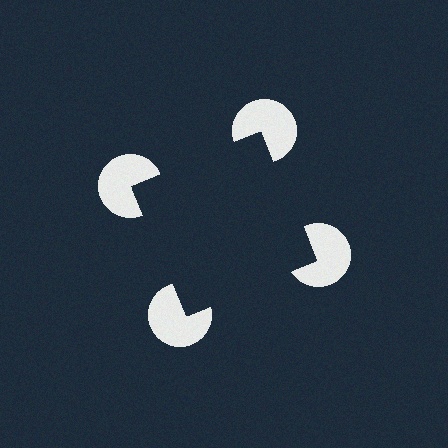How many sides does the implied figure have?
4 sides.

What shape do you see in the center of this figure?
An illusory square — its edges are inferred from the aligned wedge cuts in the pac-man discs, not physically drawn.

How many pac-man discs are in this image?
There are 4 — one at each vertex of the illusory square.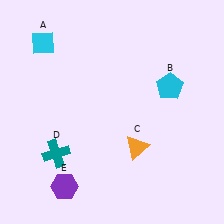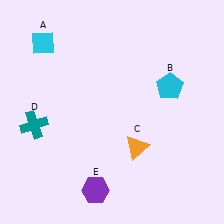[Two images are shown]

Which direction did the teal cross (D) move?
The teal cross (D) moved up.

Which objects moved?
The objects that moved are: the teal cross (D), the purple hexagon (E).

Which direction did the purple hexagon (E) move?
The purple hexagon (E) moved right.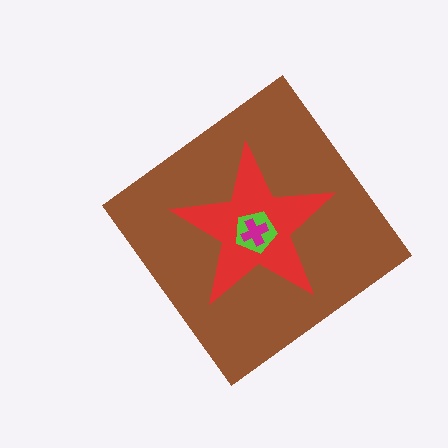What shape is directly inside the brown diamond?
The red star.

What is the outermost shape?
The brown diamond.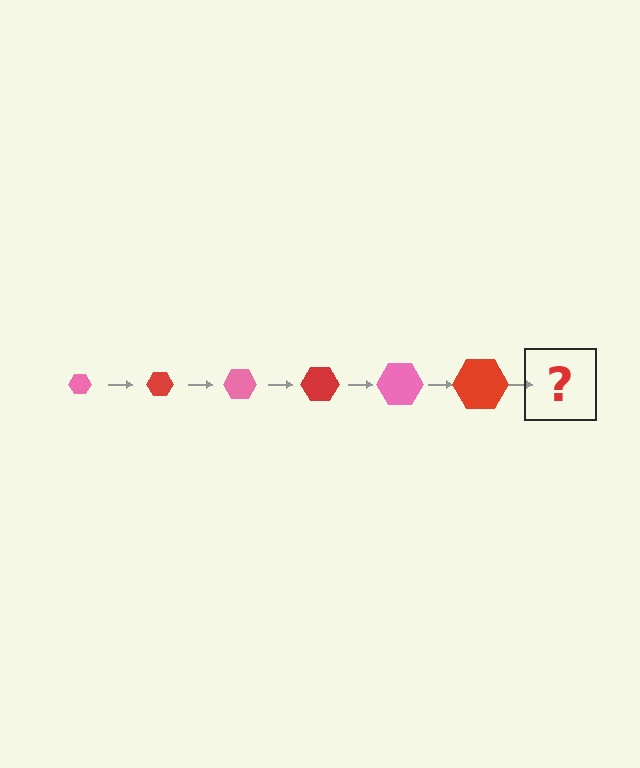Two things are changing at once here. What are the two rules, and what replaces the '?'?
The two rules are that the hexagon grows larger each step and the color cycles through pink and red. The '?' should be a pink hexagon, larger than the previous one.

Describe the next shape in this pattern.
It should be a pink hexagon, larger than the previous one.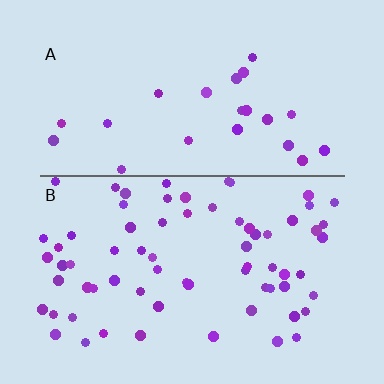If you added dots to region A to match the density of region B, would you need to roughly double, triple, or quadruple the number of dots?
Approximately triple.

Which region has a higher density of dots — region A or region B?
B (the bottom).